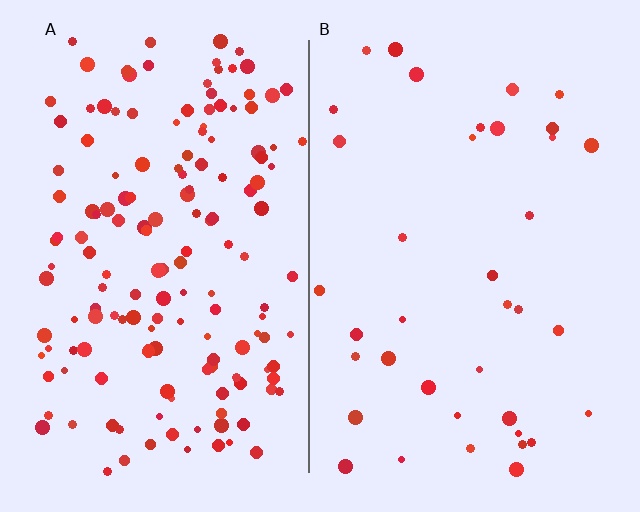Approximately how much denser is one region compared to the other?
Approximately 4.2× — region A over region B.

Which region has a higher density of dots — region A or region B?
A (the left).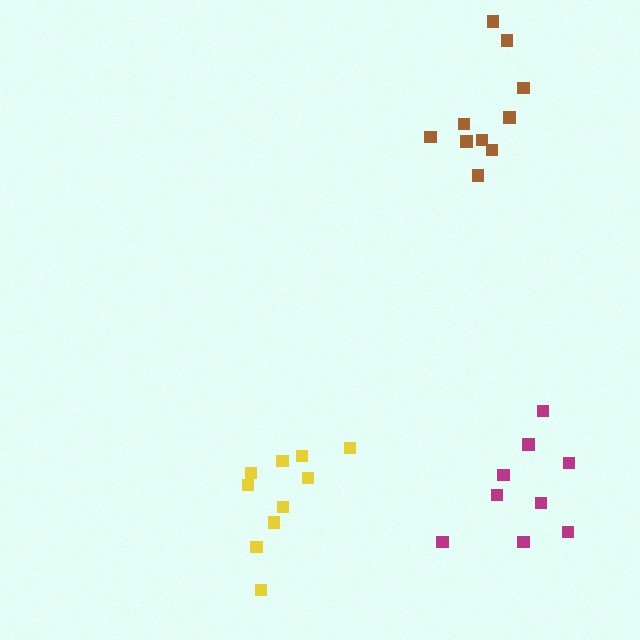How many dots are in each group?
Group 1: 10 dots, Group 2: 9 dots, Group 3: 10 dots (29 total).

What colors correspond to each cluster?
The clusters are colored: brown, magenta, yellow.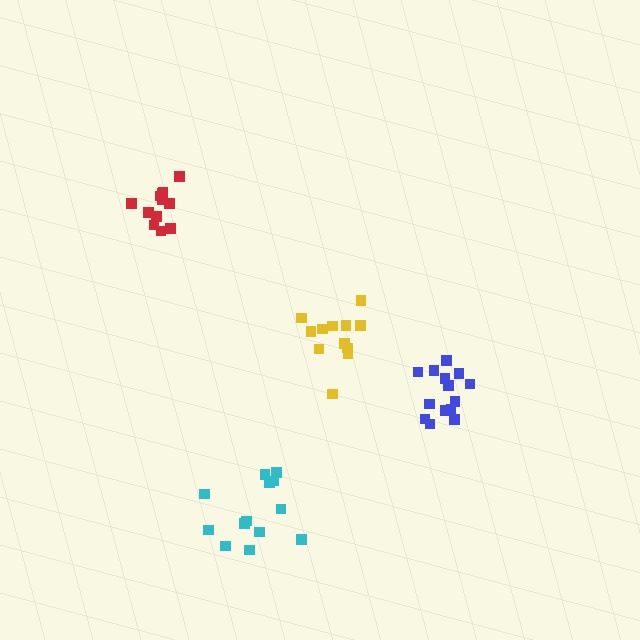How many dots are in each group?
Group 1: 12 dots, Group 2: 14 dots, Group 3: 12 dots, Group 4: 13 dots (51 total).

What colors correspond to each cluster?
The clusters are colored: red, blue, yellow, cyan.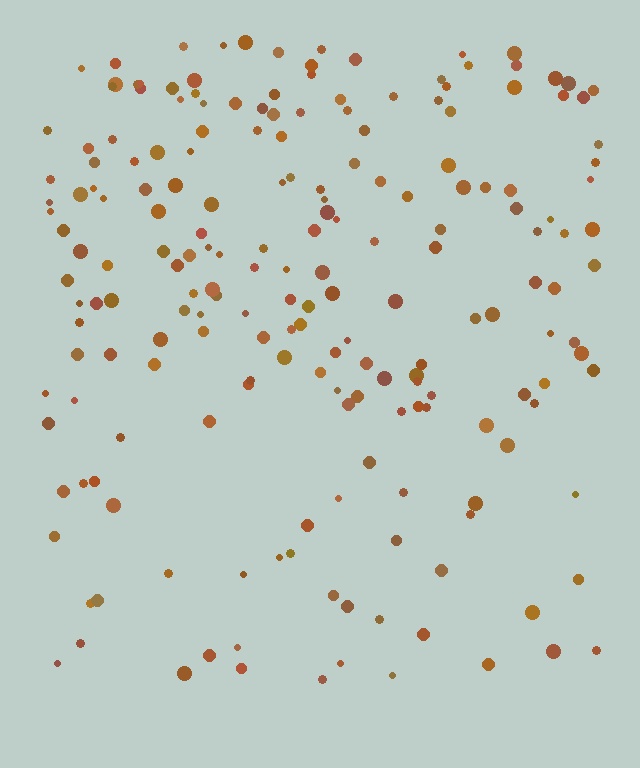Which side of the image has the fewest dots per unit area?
The bottom.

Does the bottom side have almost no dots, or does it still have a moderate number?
Still a moderate number, just noticeably fewer than the top.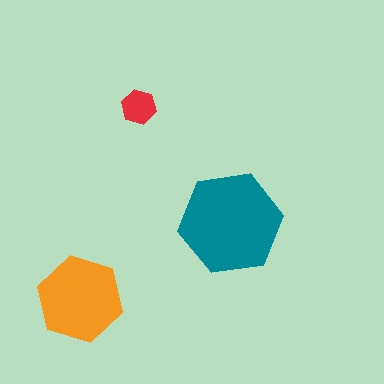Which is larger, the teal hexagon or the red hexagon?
The teal one.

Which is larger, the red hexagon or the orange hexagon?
The orange one.